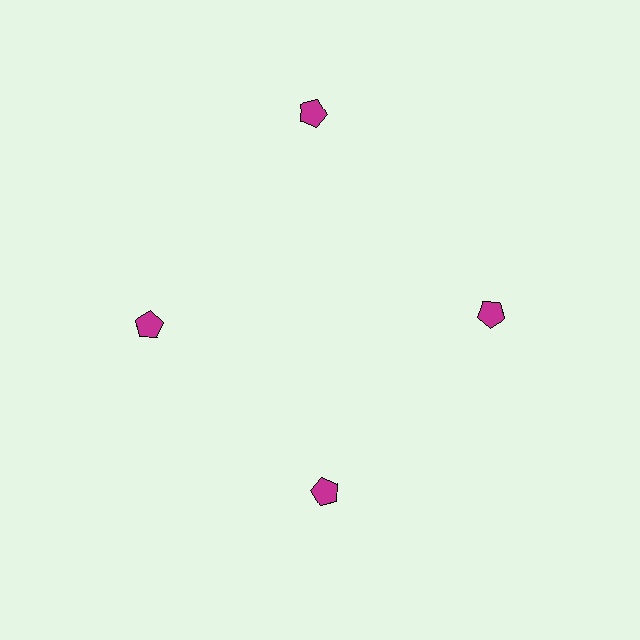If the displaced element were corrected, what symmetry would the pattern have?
It would have 4-fold rotational symmetry — the pattern would map onto itself every 90 degrees.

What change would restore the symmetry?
The symmetry would be restored by moving it inward, back onto the ring so that all 4 pentagons sit at equal angles and equal distance from the center.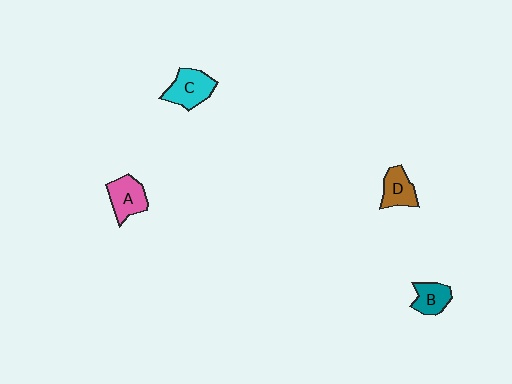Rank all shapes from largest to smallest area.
From largest to smallest: C (cyan), A (pink), D (brown), B (teal).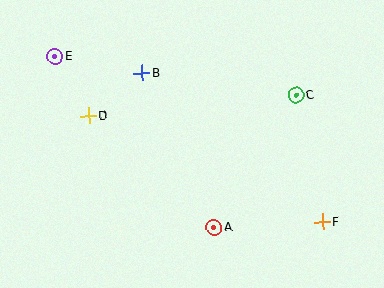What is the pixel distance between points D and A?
The distance between D and A is 168 pixels.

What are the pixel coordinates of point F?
Point F is at (322, 222).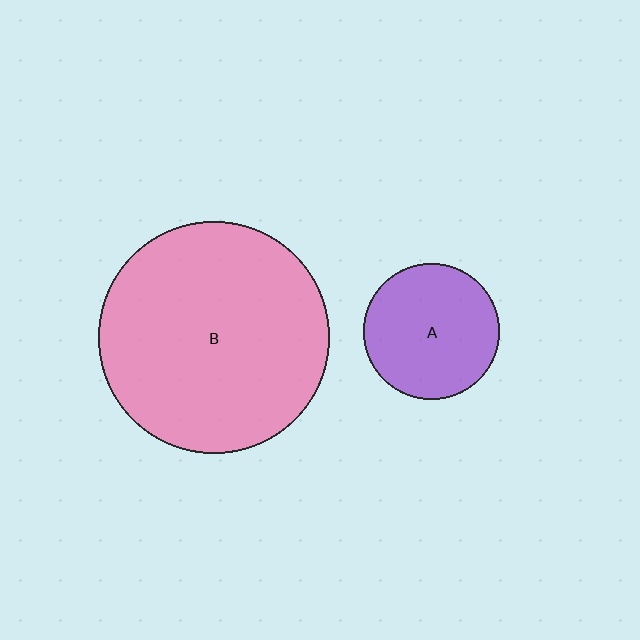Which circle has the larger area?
Circle B (pink).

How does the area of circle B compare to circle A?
Approximately 2.9 times.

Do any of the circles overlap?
No, none of the circles overlap.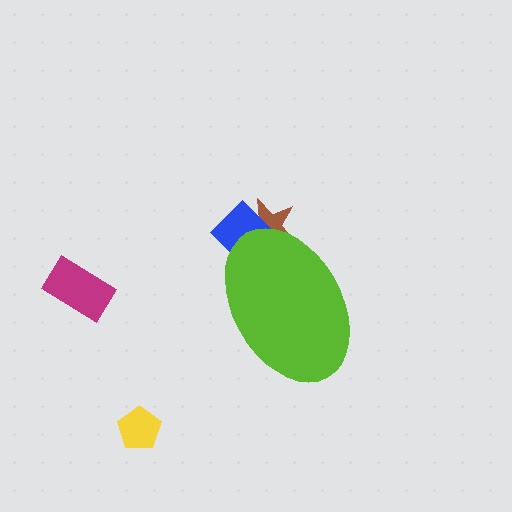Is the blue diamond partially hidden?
Yes, the blue diamond is partially hidden behind the lime ellipse.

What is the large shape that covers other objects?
A lime ellipse.